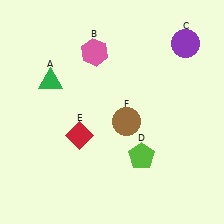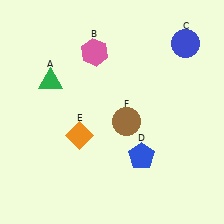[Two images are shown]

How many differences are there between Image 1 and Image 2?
There are 3 differences between the two images.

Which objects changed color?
C changed from purple to blue. D changed from lime to blue. E changed from red to orange.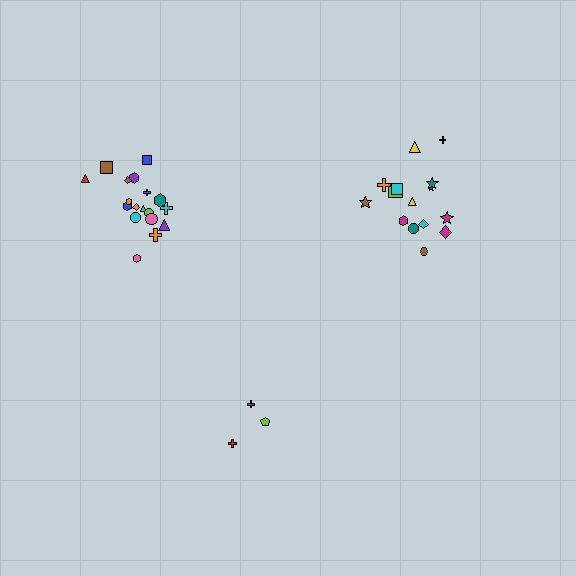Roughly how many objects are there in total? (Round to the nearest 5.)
Roughly 35 objects in total.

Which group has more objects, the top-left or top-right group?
The top-left group.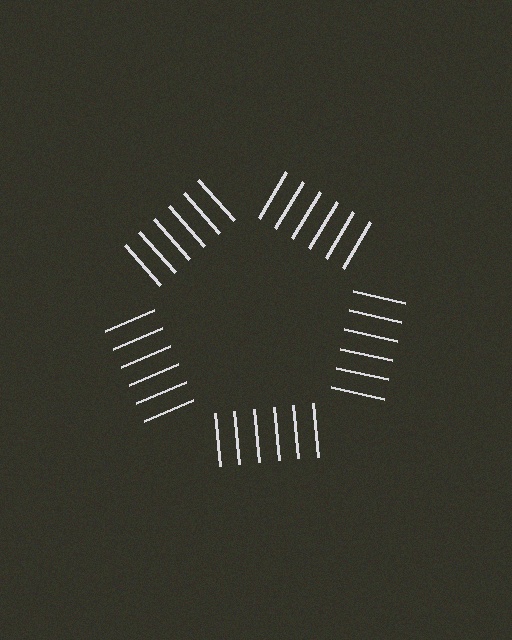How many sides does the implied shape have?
5 sides — the line-ends trace a pentagon.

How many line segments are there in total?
30 — 6 along each of the 5 edges.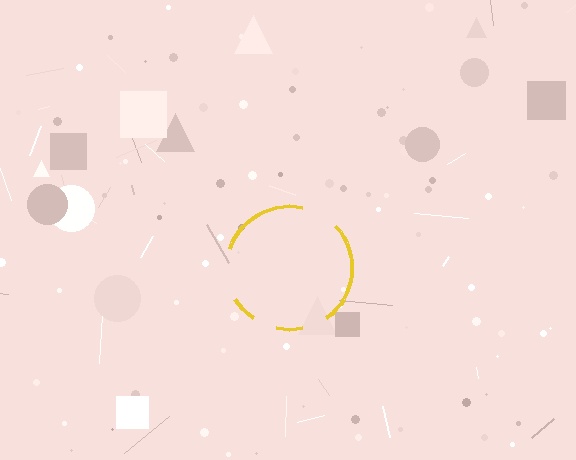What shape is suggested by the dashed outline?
The dashed outline suggests a circle.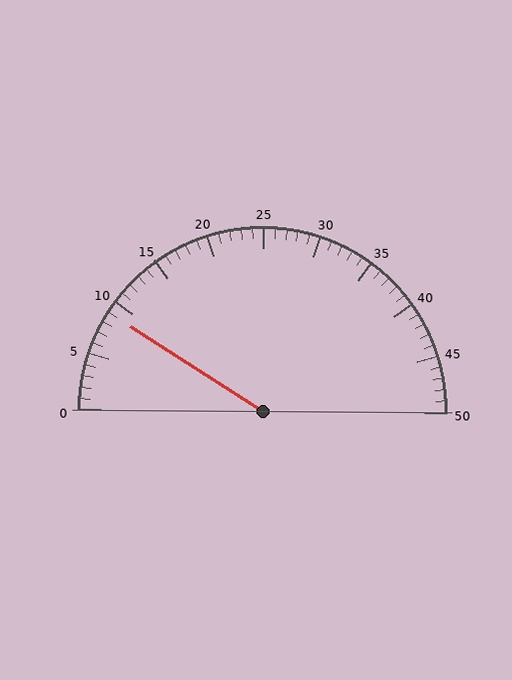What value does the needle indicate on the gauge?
The needle indicates approximately 9.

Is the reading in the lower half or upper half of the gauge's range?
The reading is in the lower half of the range (0 to 50).